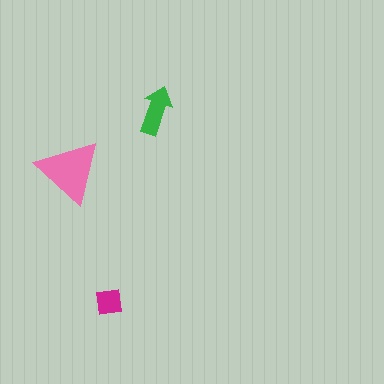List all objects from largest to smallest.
The pink triangle, the green arrow, the magenta square.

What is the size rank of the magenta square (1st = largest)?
3rd.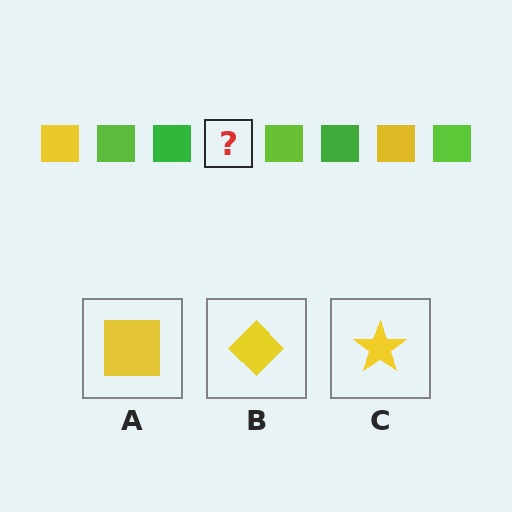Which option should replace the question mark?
Option A.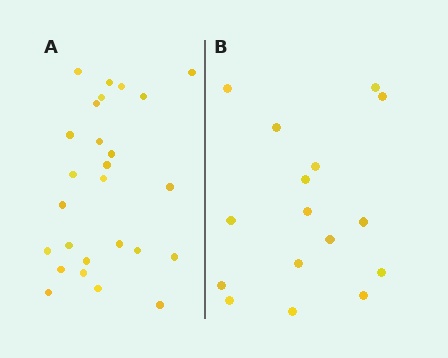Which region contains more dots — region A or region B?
Region A (the left region) has more dots.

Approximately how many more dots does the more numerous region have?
Region A has roughly 10 or so more dots than region B.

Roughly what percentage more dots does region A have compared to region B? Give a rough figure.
About 60% more.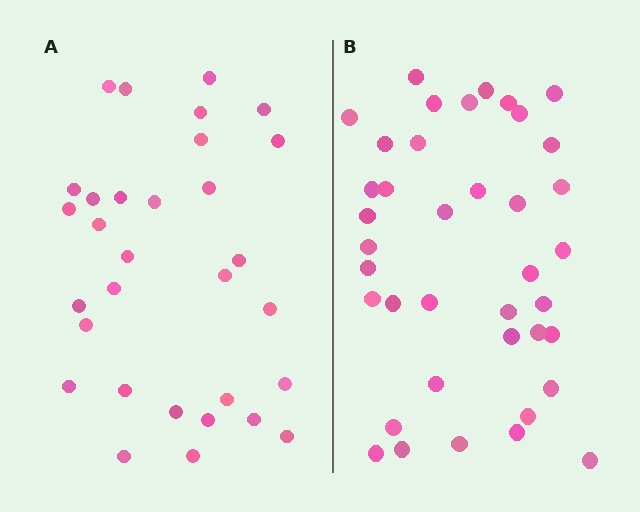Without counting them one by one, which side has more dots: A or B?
Region B (the right region) has more dots.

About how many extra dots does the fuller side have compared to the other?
Region B has roughly 8 or so more dots than region A.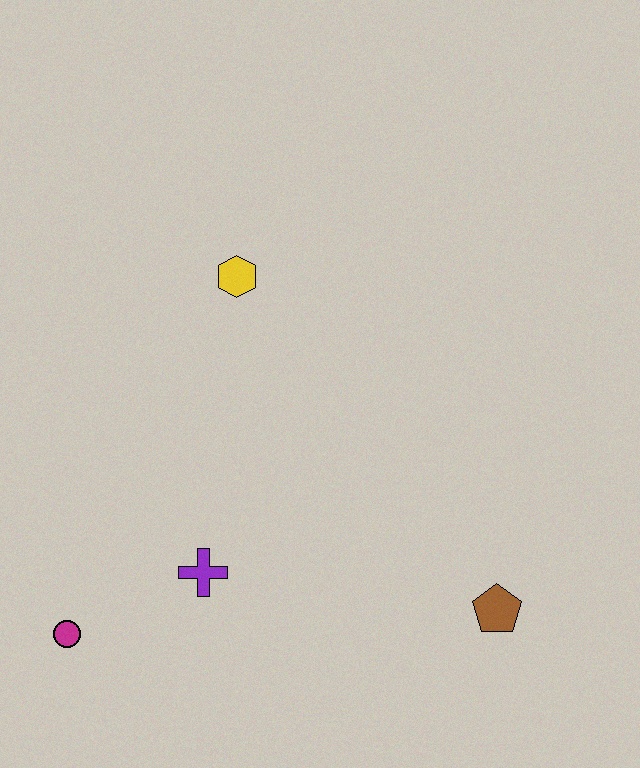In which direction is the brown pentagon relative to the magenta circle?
The brown pentagon is to the right of the magenta circle.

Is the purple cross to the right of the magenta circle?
Yes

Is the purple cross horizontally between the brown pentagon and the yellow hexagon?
No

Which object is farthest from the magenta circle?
The brown pentagon is farthest from the magenta circle.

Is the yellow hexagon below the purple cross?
No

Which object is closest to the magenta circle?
The purple cross is closest to the magenta circle.